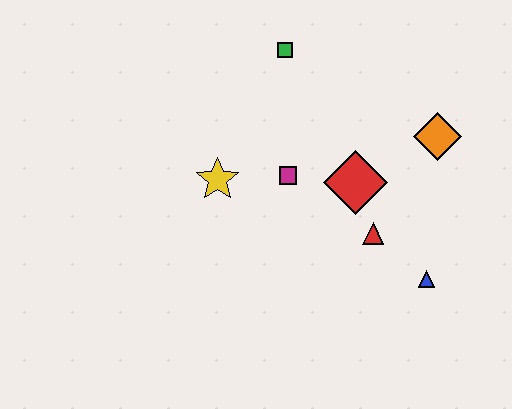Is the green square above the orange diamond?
Yes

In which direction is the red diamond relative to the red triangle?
The red diamond is above the red triangle.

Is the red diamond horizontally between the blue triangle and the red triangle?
No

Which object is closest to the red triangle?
The red diamond is closest to the red triangle.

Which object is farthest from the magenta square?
The blue triangle is farthest from the magenta square.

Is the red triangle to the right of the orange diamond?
No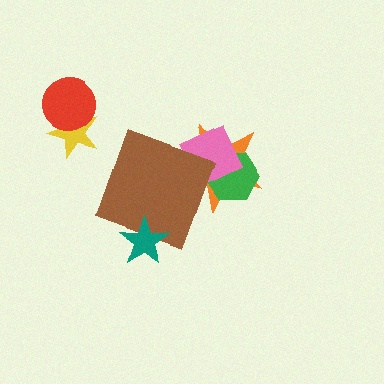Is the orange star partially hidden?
Yes, it is partially covered by another shape.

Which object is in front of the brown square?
The teal star is in front of the brown square.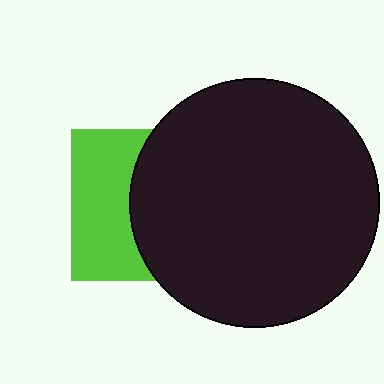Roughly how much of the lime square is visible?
A small part of it is visible (roughly 43%).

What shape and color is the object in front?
The object in front is a black circle.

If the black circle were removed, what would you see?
You would see the complete lime square.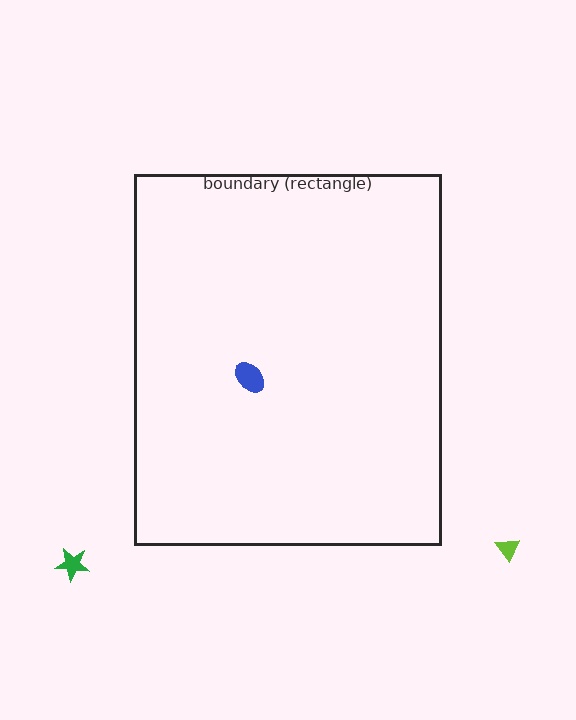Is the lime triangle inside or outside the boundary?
Outside.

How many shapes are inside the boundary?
1 inside, 2 outside.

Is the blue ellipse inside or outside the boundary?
Inside.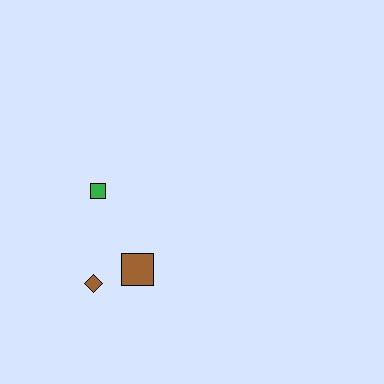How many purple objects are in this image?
There are no purple objects.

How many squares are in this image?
There are 2 squares.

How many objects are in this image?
There are 3 objects.